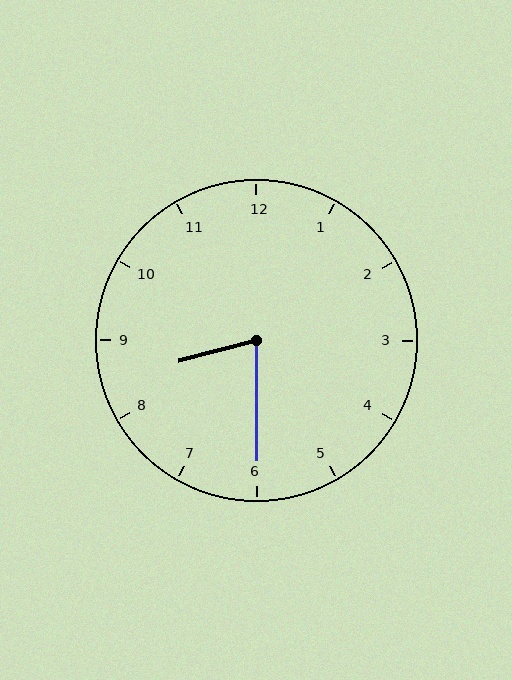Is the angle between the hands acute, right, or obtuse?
It is acute.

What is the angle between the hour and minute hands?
Approximately 75 degrees.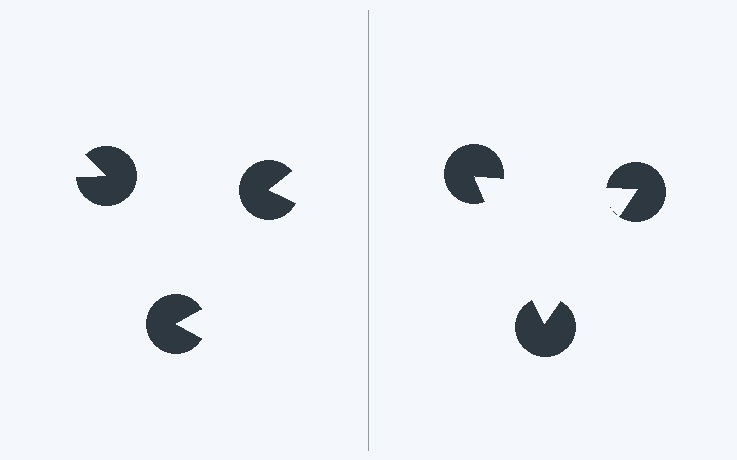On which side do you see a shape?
An illusory triangle appears on the right side. On the left side the wedge cuts are rotated, so no coherent shape forms.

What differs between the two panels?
The pac-man discs are positioned identically on both sides; only the wedge orientations differ. On the right they align to a triangle; on the left they are misaligned.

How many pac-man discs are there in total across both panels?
6 — 3 on each side.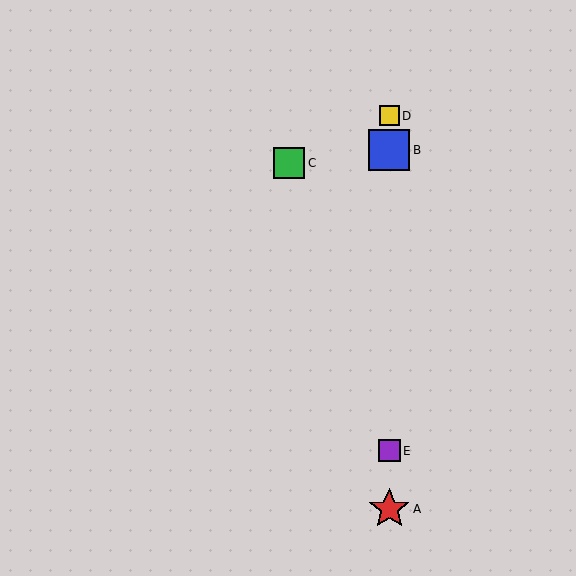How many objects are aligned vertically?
4 objects (A, B, D, E) are aligned vertically.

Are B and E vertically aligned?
Yes, both are at x≈389.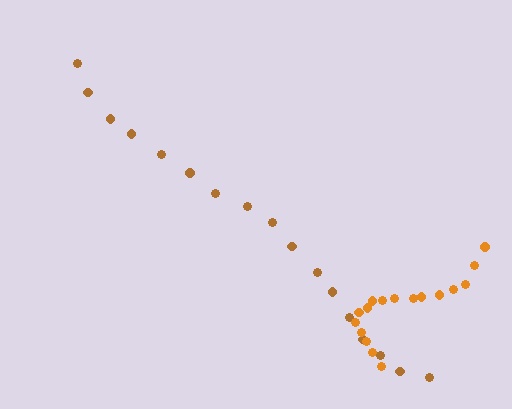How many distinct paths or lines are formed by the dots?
There are 2 distinct paths.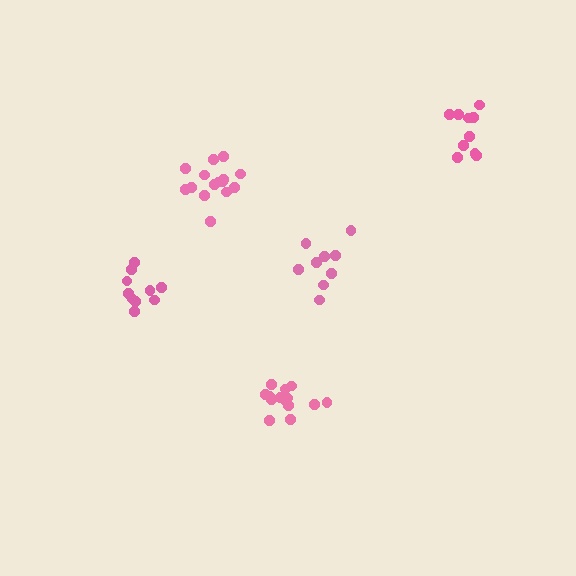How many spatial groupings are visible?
There are 5 spatial groupings.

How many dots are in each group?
Group 1: 15 dots, Group 2: 9 dots, Group 3: 10 dots, Group 4: 14 dots, Group 5: 11 dots (59 total).